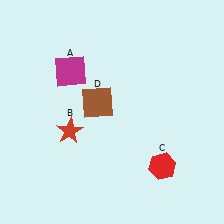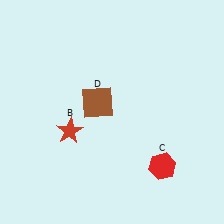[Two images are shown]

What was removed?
The magenta square (A) was removed in Image 2.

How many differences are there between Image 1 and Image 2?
There is 1 difference between the two images.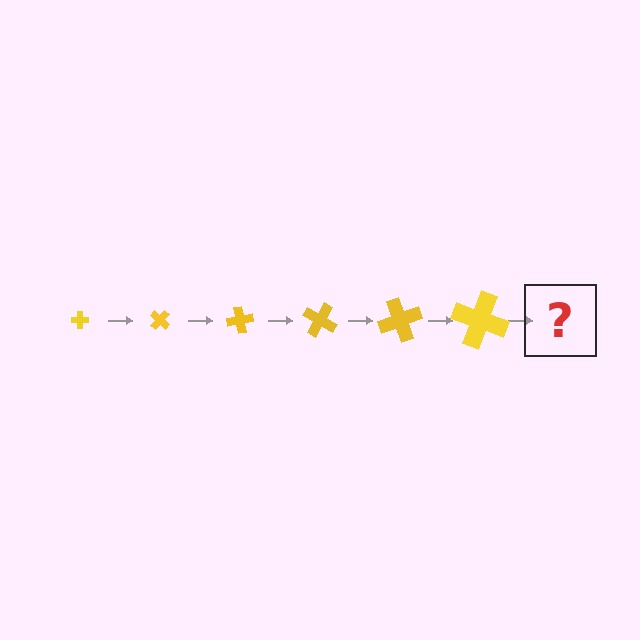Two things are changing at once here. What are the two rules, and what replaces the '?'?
The two rules are that the cross grows larger each step and it rotates 40 degrees each step. The '?' should be a cross, larger than the previous one and rotated 240 degrees from the start.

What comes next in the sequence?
The next element should be a cross, larger than the previous one and rotated 240 degrees from the start.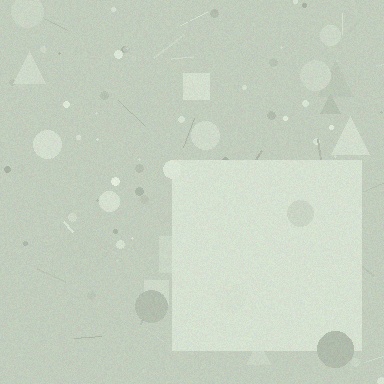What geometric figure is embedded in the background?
A square is embedded in the background.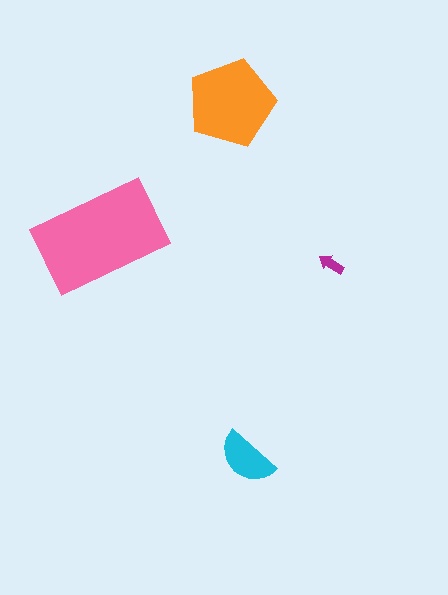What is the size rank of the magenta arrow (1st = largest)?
4th.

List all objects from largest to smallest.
The pink rectangle, the orange pentagon, the cyan semicircle, the magenta arrow.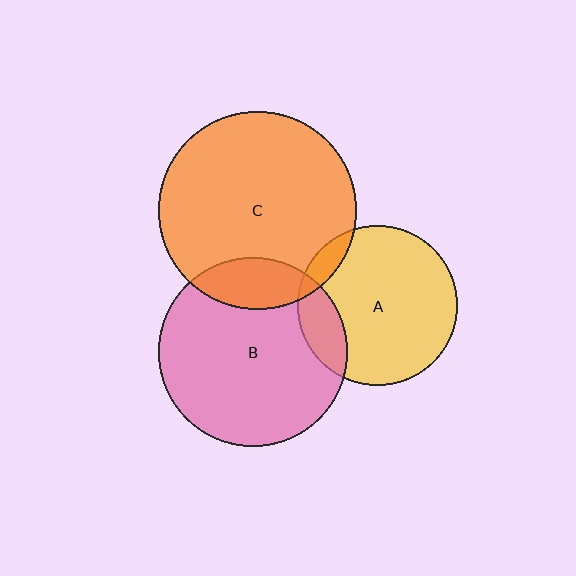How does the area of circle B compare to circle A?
Approximately 1.4 times.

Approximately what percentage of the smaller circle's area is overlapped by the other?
Approximately 15%.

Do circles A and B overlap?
Yes.